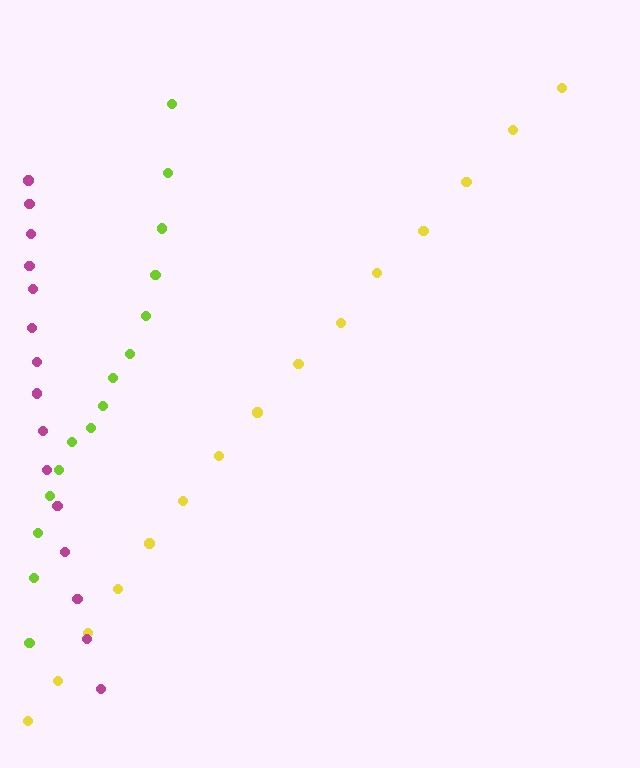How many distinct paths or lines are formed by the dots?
There are 3 distinct paths.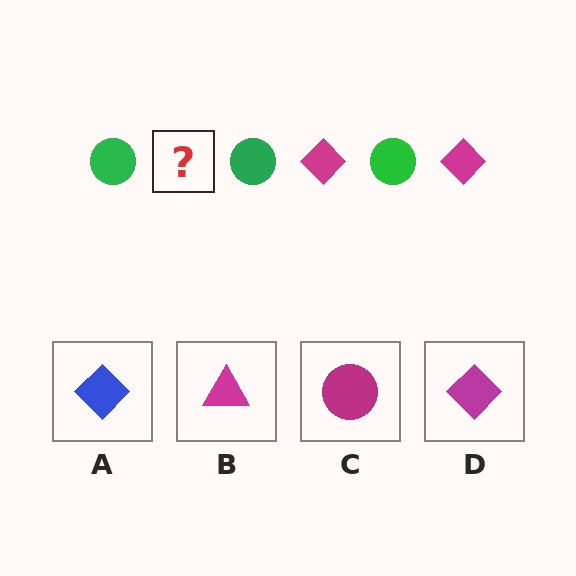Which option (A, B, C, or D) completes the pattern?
D.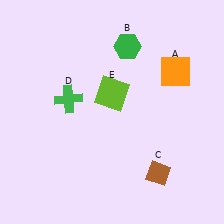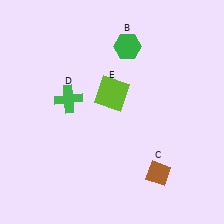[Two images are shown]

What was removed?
The orange square (A) was removed in Image 2.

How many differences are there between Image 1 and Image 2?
There is 1 difference between the two images.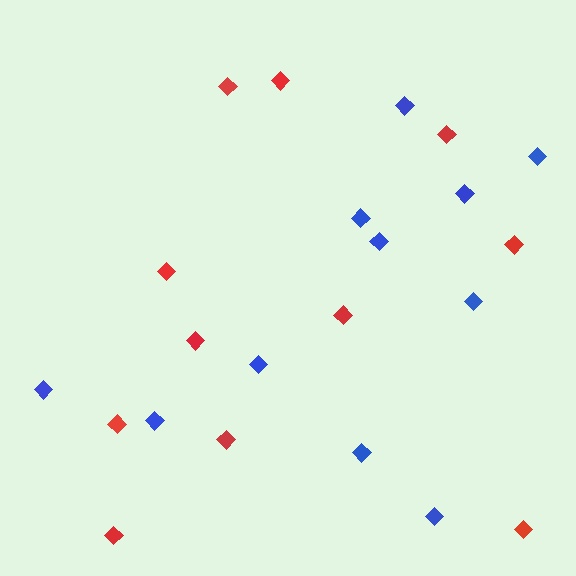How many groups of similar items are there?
There are 2 groups: one group of red diamonds (11) and one group of blue diamonds (11).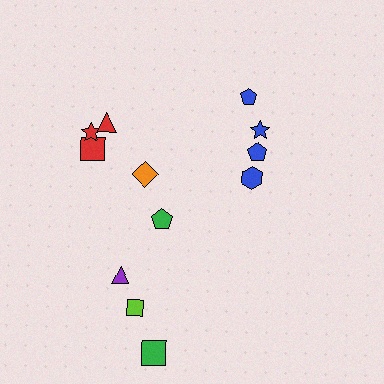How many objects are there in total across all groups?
There are 12 objects.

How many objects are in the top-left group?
There are 3 objects.